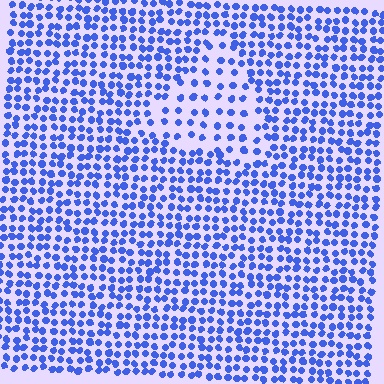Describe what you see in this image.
The image contains small blue elements arranged at two different densities. A triangle-shaped region is visible where the elements are less densely packed than the surrounding area.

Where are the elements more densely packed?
The elements are more densely packed outside the triangle boundary.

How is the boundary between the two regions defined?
The boundary is defined by a change in element density (approximately 2.0x ratio). All elements are the same color, size, and shape.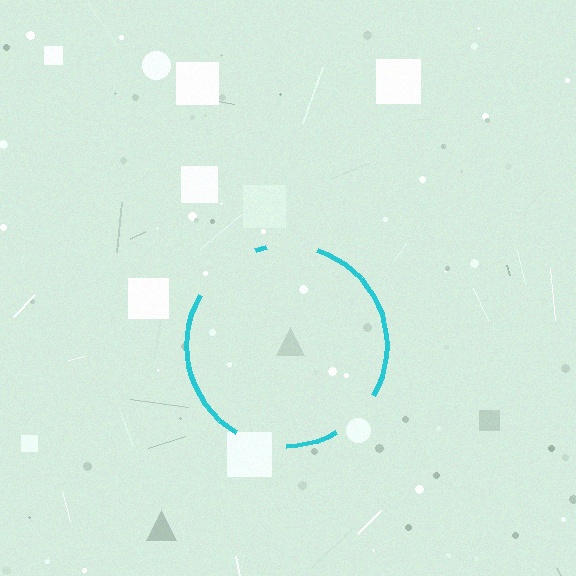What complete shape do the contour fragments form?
The contour fragments form a circle.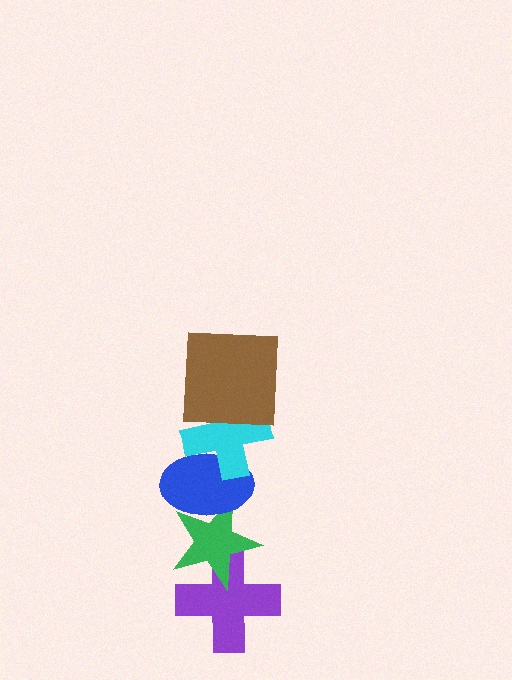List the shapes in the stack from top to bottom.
From top to bottom: the brown square, the cyan cross, the blue ellipse, the green star, the purple cross.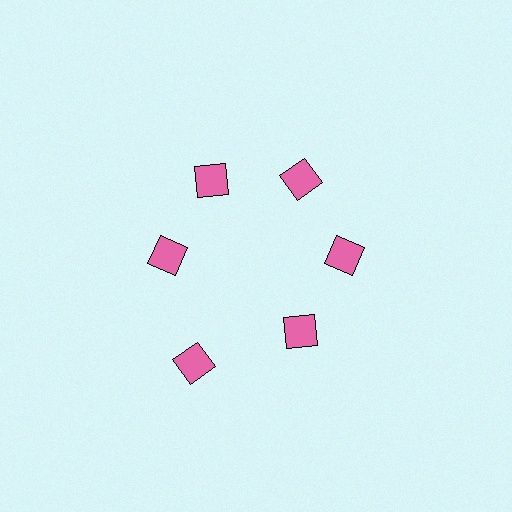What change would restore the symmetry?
The symmetry would be restored by moving it inward, back onto the ring so that all 6 diamonds sit at equal angles and equal distance from the center.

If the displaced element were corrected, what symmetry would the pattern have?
It would have 6-fold rotational symmetry — the pattern would map onto itself every 60 degrees.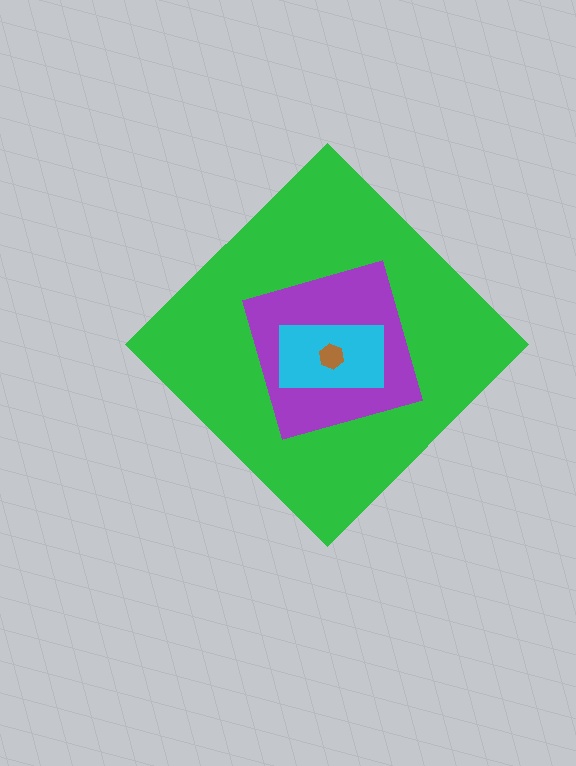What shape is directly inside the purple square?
The cyan rectangle.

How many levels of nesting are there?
4.